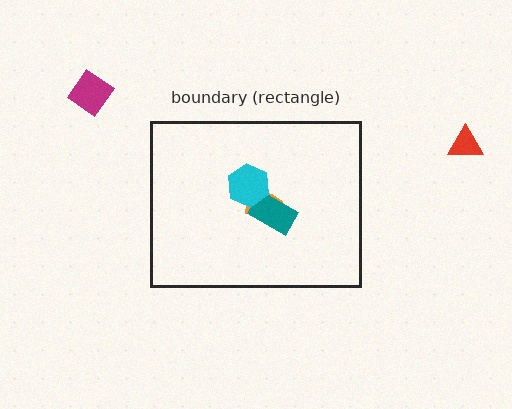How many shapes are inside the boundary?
3 inside, 2 outside.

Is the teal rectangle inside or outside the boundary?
Inside.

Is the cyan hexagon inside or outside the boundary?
Inside.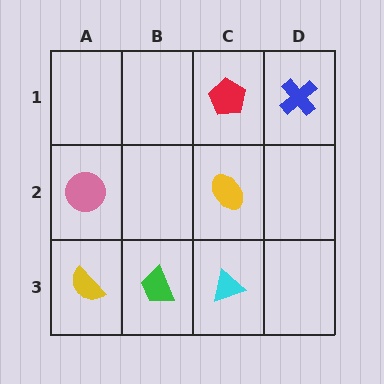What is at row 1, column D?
A blue cross.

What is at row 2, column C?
A yellow ellipse.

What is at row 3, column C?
A cyan triangle.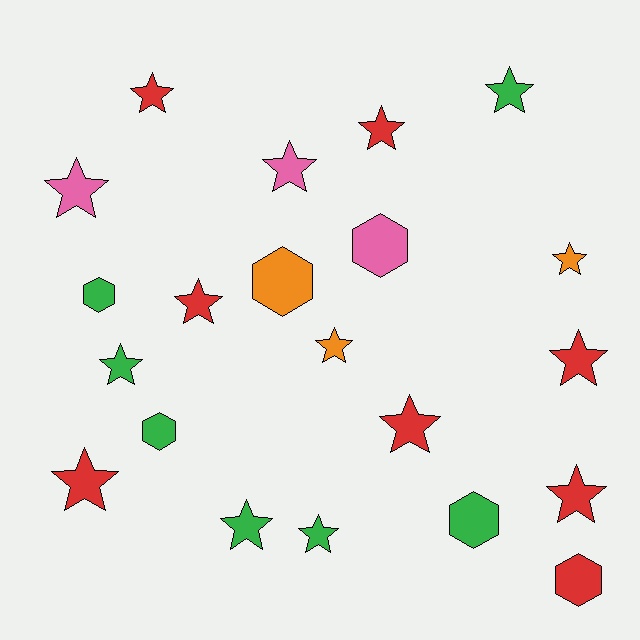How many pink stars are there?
There are 2 pink stars.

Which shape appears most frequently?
Star, with 15 objects.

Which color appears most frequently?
Red, with 8 objects.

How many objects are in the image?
There are 21 objects.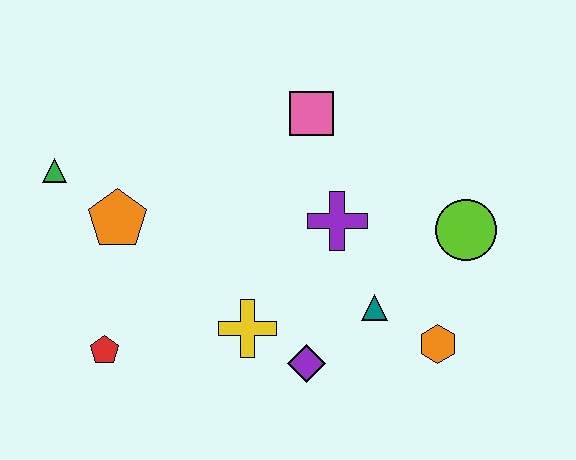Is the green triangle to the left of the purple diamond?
Yes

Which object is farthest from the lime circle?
The green triangle is farthest from the lime circle.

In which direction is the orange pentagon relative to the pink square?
The orange pentagon is to the left of the pink square.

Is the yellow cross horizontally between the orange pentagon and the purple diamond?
Yes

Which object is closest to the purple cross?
The teal triangle is closest to the purple cross.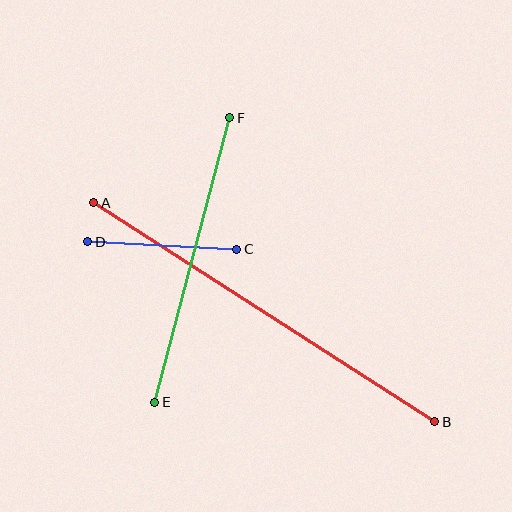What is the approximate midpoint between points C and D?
The midpoint is at approximately (162, 246) pixels.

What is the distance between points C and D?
The distance is approximately 149 pixels.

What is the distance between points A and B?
The distance is approximately 405 pixels.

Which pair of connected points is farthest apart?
Points A and B are farthest apart.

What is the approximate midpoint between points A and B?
The midpoint is at approximately (264, 312) pixels.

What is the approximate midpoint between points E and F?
The midpoint is at approximately (192, 260) pixels.